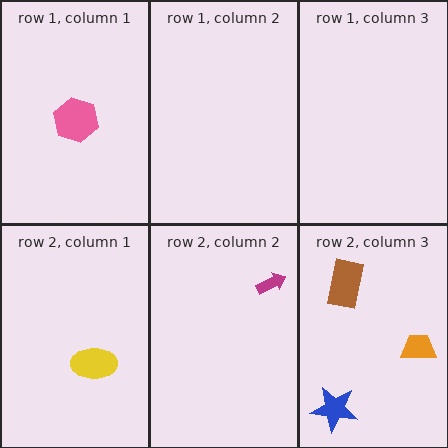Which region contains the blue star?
The row 2, column 3 region.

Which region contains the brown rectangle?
The row 2, column 3 region.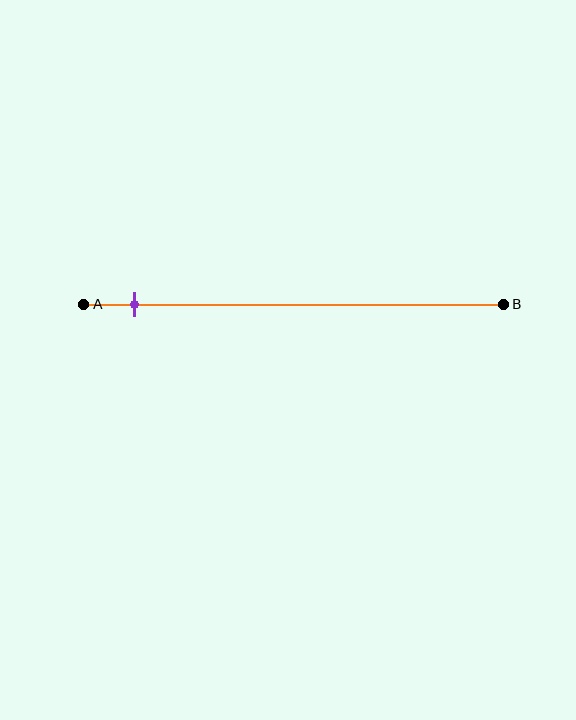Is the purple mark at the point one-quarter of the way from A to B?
No, the mark is at about 10% from A, not at the 25% one-quarter point.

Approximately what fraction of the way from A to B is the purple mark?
The purple mark is approximately 10% of the way from A to B.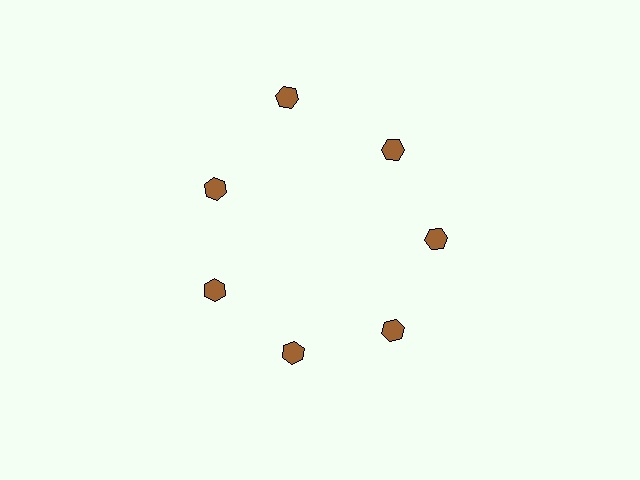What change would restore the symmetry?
The symmetry would be restored by moving it inward, back onto the ring so that all 7 hexagons sit at equal angles and equal distance from the center.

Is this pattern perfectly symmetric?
No. The 7 brown hexagons are arranged in a ring, but one element near the 12 o'clock position is pushed outward from the center, breaking the 7-fold rotational symmetry.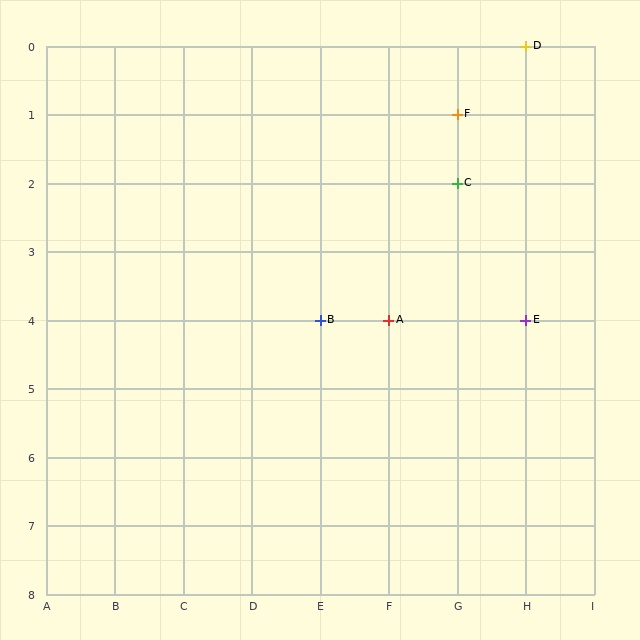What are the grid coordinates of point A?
Point A is at grid coordinates (F, 4).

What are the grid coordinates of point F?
Point F is at grid coordinates (G, 1).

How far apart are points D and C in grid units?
Points D and C are 1 column and 2 rows apart (about 2.2 grid units diagonally).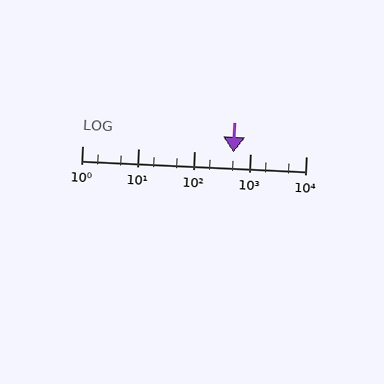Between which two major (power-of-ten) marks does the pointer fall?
The pointer is between 100 and 1000.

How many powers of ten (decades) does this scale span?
The scale spans 4 decades, from 1 to 10000.